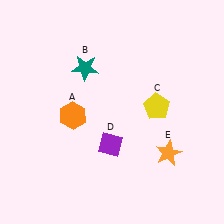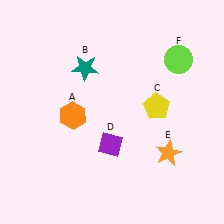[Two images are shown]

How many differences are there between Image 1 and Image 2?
There is 1 difference between the two images.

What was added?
A lime circle (F) was added in Image 2.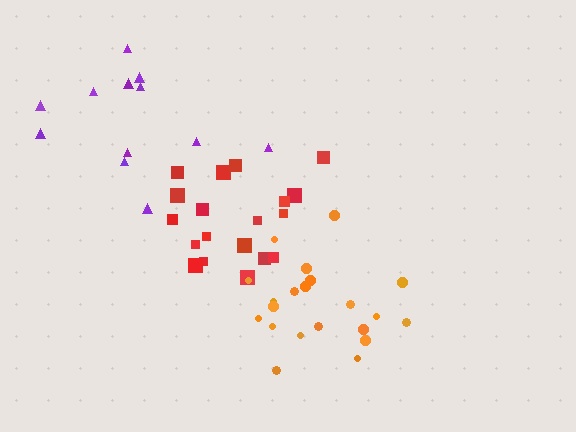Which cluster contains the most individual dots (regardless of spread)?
Orange (21).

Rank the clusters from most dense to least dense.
orange, red, purple.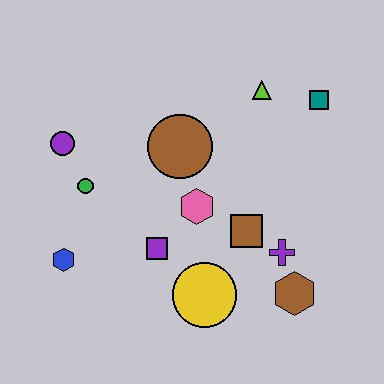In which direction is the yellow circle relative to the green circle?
The yellow circle is to the right of the green circle.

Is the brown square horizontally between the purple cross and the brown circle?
Yes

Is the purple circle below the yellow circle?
No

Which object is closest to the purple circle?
The green circle is closest to the purple circle.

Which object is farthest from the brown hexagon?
The purple circle is farthest from the brown hexagon.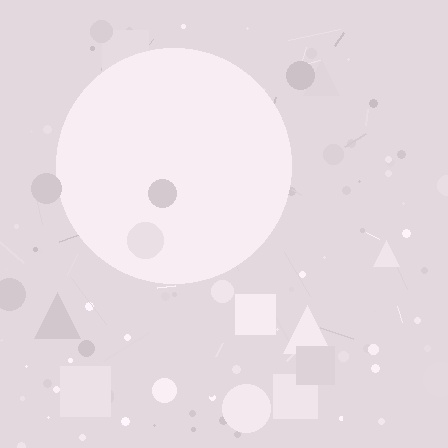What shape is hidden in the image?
A circle is hidden in the image.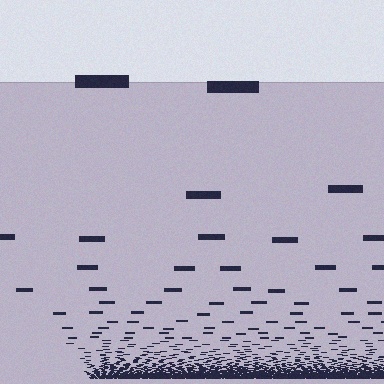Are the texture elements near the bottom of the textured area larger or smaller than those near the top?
Smaller. The gradient is inverted — elements near the bottom are smaller and denser.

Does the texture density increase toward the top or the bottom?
Density increases toward the bottom.